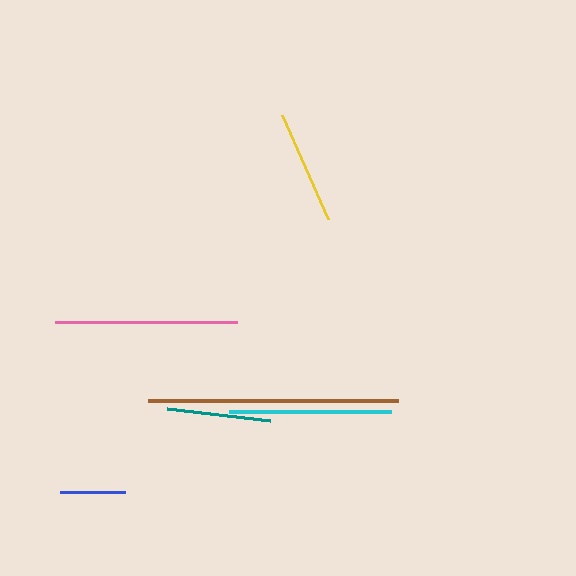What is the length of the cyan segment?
The cyan segment is approximately 162 pixels long.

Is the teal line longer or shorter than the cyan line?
The cyan line is longer than the teal line.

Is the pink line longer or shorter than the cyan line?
The pink line is longer than the cyan line.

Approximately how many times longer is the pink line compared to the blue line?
The pink line is approximately 2.8 times the length of the blue line.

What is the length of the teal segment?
The teal segment is approximately 104 pixels long.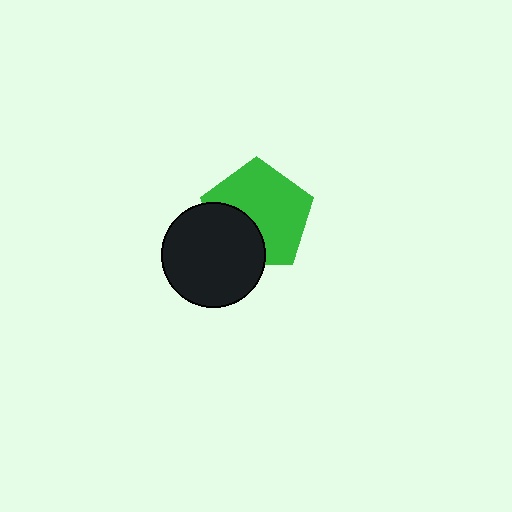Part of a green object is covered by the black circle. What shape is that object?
It is a pentagon.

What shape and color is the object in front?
The object in front is a black circle.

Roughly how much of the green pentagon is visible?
Most of it is visible (roughly 67%).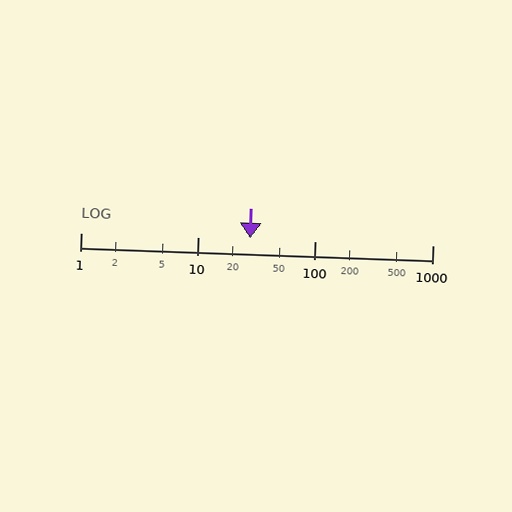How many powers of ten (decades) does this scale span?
The scale spans 3 decades, from 1 to 1000.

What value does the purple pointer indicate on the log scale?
The pointer indicates approximately 28.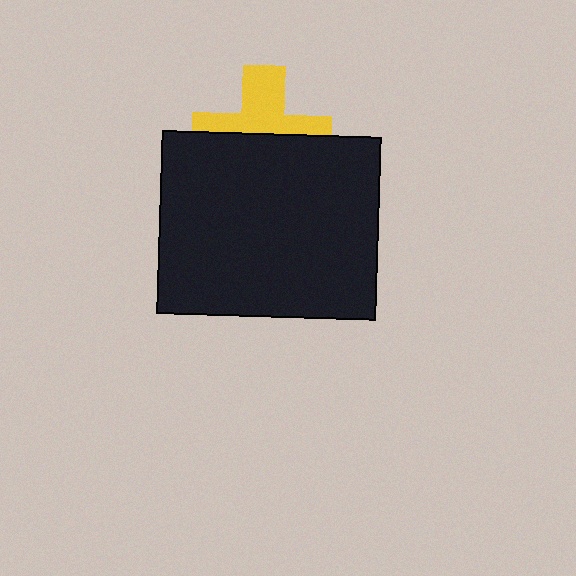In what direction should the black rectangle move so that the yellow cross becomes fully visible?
The black rectangle should move down. That is the shortest direction to clear the overlap and leave the yellow cross fully visible.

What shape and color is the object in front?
The object in front is a black rectangle.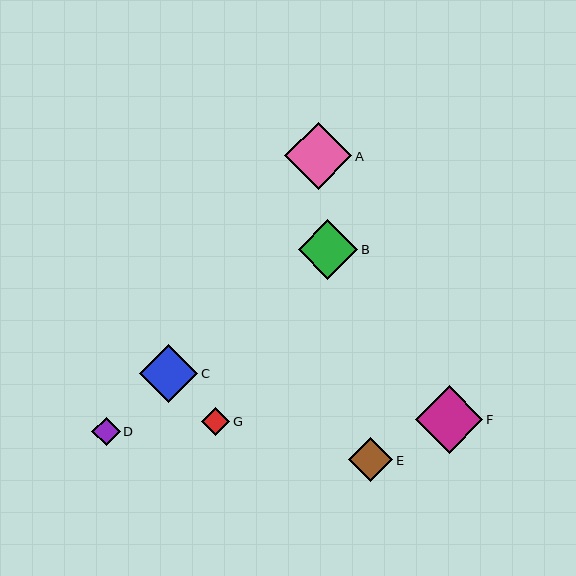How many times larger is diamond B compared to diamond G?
Diamond B is approximately 2.1 times the size of diamond G.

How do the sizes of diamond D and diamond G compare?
Diamond D and diamond G are approximately the same size.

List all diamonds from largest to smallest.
From largest to smallest: A, F, B, C, E, D, G.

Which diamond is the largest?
Diamond A is the largest with a size of approximately 68 pixels.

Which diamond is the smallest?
Diamond G is the smallest with a size of approximately 28 pixels.